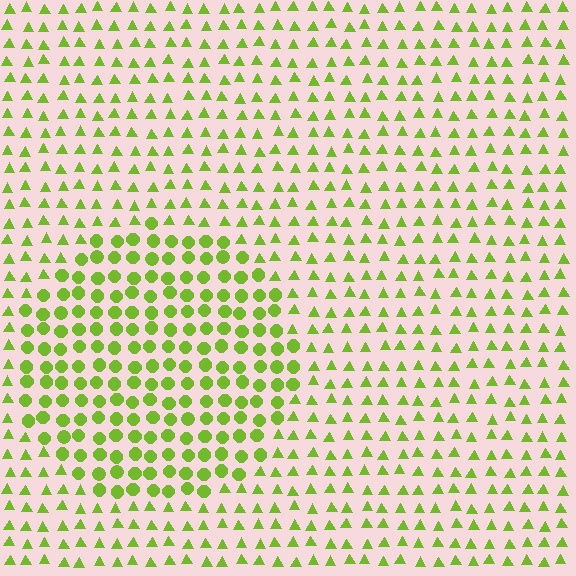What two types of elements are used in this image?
The image uses circles inside the circle region and triangles outside it.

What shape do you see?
I see a circle.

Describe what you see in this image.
The image is filled with small lime elements arranged in a uniform grid. A circle-shaped region contains circles, while the surrounding area contains triangles. The boundary is defined purely by the change in element shape.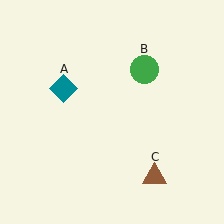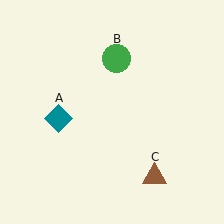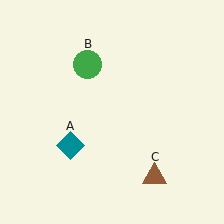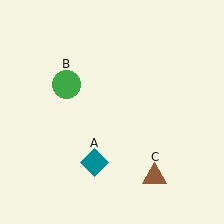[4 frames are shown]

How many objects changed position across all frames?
2 objects changed position: teal diamond (object A), green circle (object B).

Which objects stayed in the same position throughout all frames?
Brown triangle (object C) remained stationary.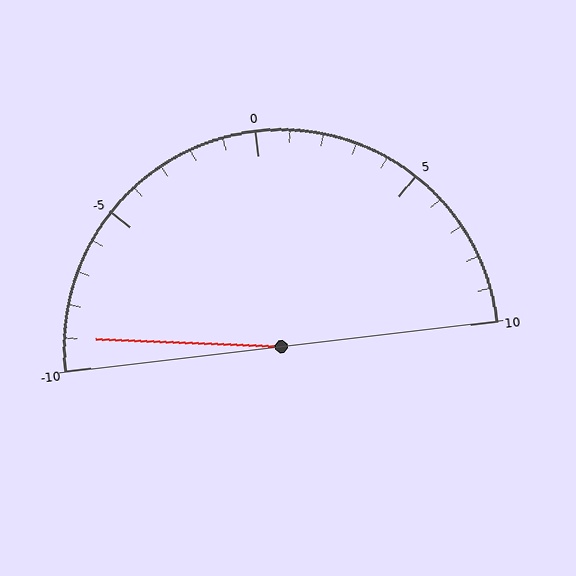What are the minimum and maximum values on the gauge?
The gauge ranges from -10 to 10.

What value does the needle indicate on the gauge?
The needle indicates approximately -9.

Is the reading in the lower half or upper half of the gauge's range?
The reading is in the lower half of the range (-10 to 10).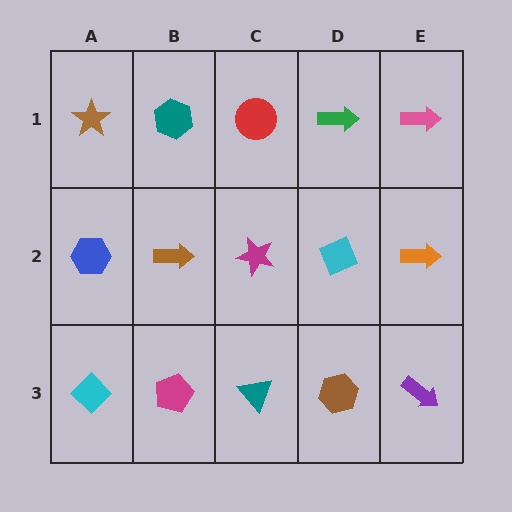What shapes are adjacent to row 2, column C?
A red circle (row 1, column C), a teal triangle (row 3, column C), a brown arrow (row 2, column B), a cyan diamond (row 2, column D).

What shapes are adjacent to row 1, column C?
A magenta star (row 2, column C), a teal hexagon (row 1, column B), a green arrow (row 1, column D).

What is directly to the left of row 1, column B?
A brown star.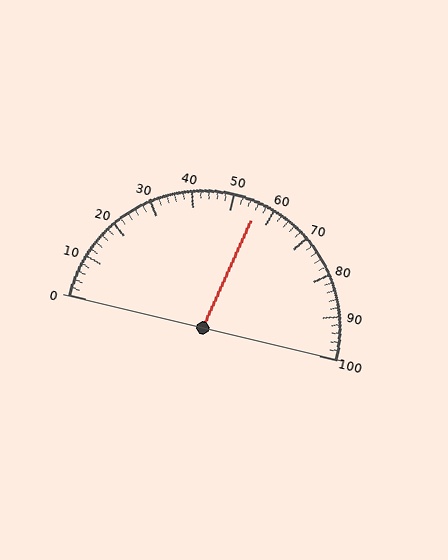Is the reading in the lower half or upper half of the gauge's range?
The reading is in the upper half of the range (0 to 100).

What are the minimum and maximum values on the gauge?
The gauge ranges from 0 to 100.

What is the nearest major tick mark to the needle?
The nearest major tick mark is 60.